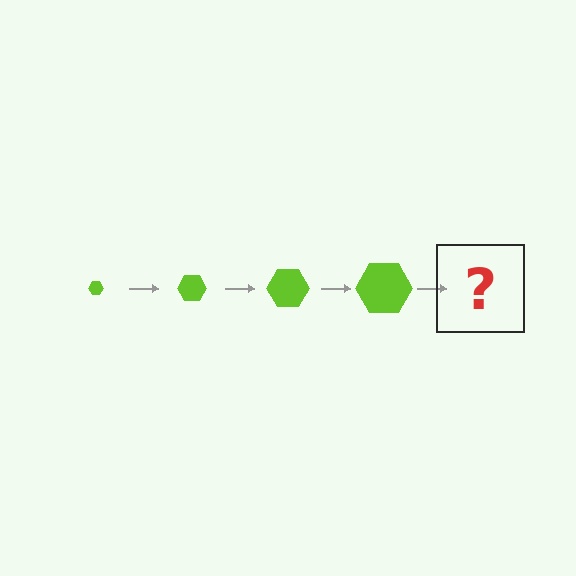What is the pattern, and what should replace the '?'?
The pattern is that the hexagon gets progressively larger each step. The '?' should be a lime hexagon, larger than the previous one.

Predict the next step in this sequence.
The next step is a lime hexagon, larger than the previous one.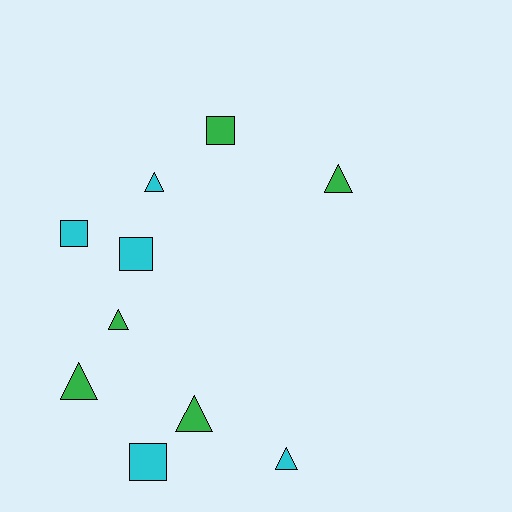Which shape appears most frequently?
Triangle, with 6 objects.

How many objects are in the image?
There are 10 objects.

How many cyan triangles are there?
There are 2 cyan triangles.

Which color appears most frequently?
Cyan, with 5 objects.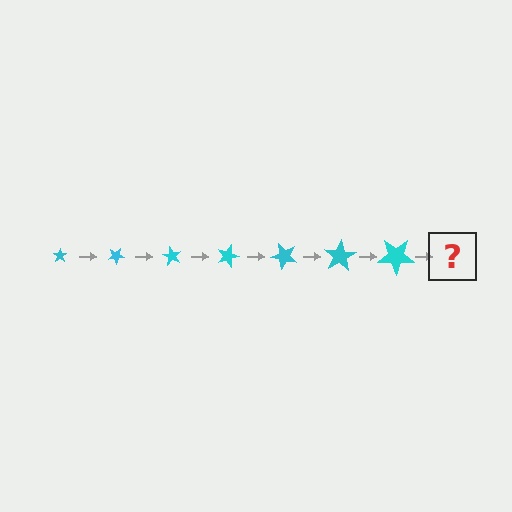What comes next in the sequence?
The next element should be a star, larger than the previous one and rotated 210 degrees from the start.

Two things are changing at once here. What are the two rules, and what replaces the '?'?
The two rules are that the star grows larger each step and it rotates 30 degrees each step. The '?' should be a star, larger than the previous one and rotated 210 degrees from the start.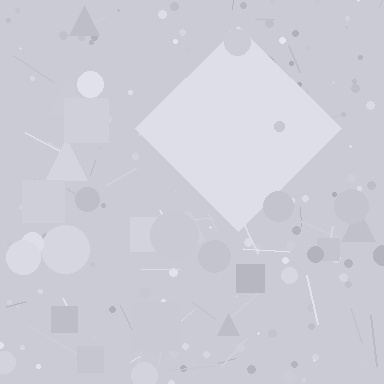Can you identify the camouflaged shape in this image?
The camouflaged shape is a diamond.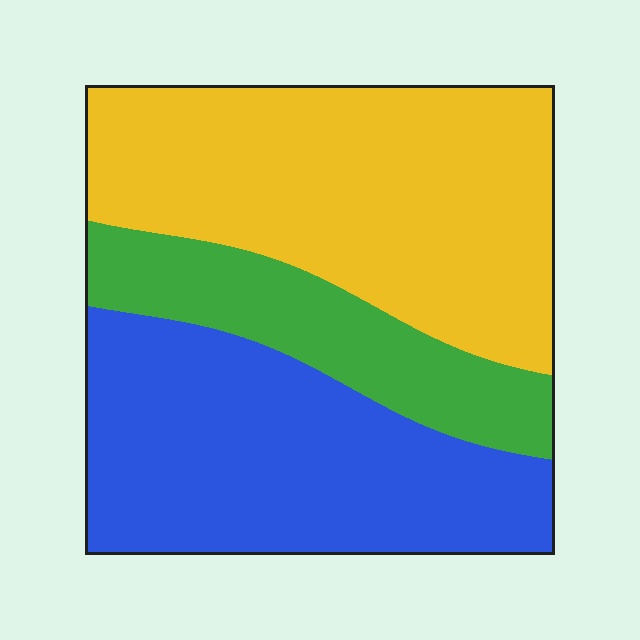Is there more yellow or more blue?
Yellow.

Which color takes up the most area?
Yellow, at roughly 45%.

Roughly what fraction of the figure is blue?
Blue covers around 40% of the figure.